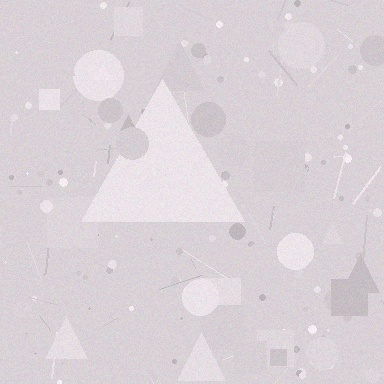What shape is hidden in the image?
A triangle is hidden in the image.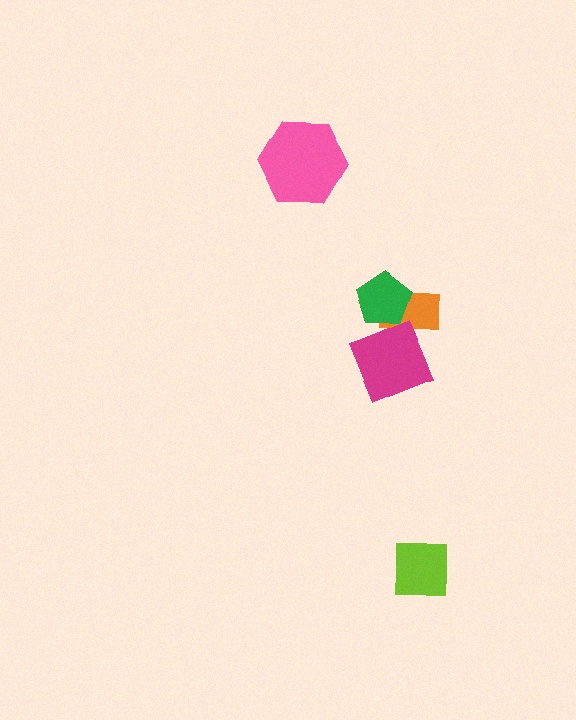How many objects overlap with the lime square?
0 objects overlap with the lime square.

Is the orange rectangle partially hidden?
Yes, it is partially covered by another shape.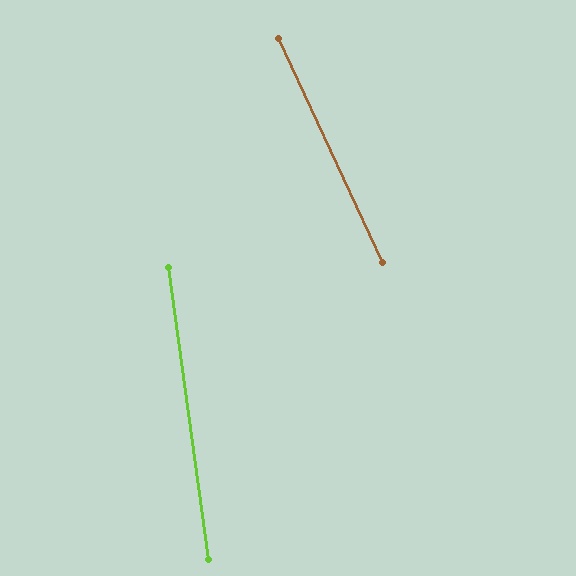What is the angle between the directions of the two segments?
Approximately 17 degrees.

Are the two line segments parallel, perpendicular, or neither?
Neither parallel nor perpendicular — they differ by about 17°.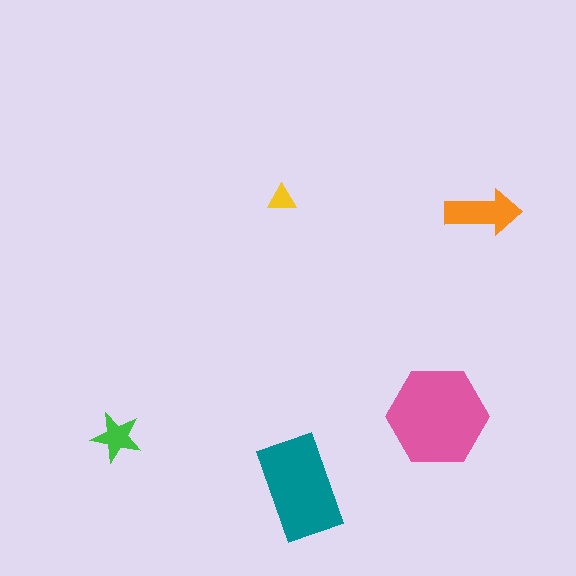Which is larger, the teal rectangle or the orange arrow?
The teal rectangle.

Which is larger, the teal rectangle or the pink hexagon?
The pink hexagon.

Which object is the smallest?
The yellow triangle.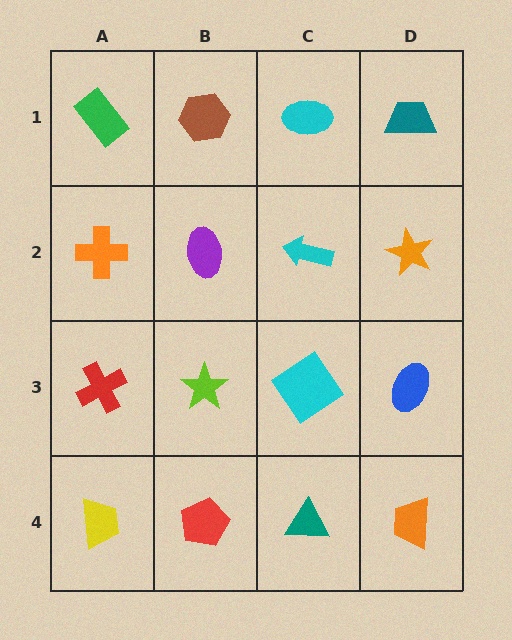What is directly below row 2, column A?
A red cross.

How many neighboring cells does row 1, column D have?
2.